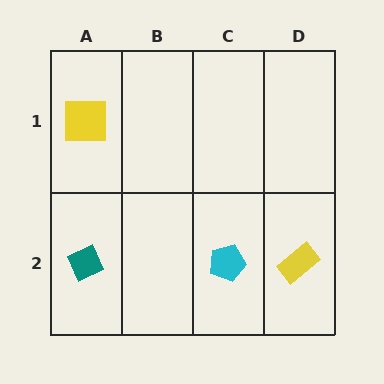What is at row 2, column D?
A yellow rectangle.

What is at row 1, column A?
A yellow square.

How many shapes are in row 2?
3 shapes.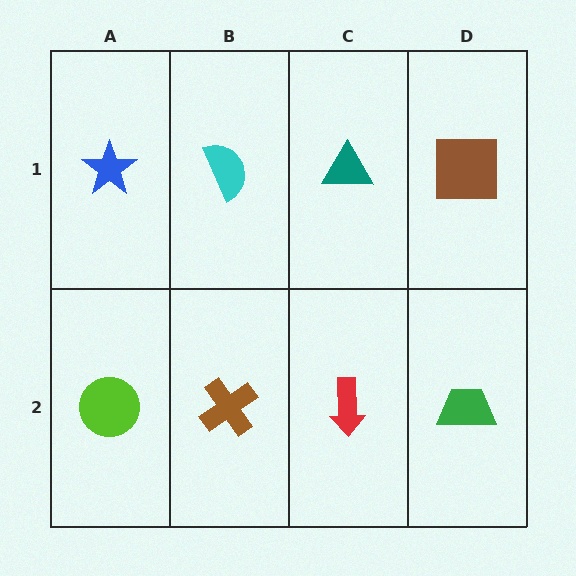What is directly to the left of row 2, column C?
A brown cross.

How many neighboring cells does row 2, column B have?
3.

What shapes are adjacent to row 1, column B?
A brown cross (row 2, column B), a blue star (row 1, column A), a teal triangle (row 1, column C).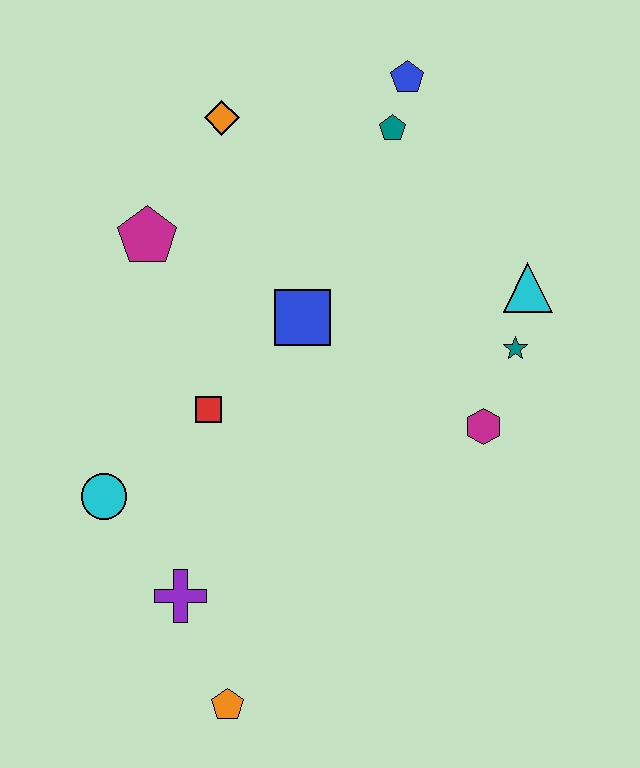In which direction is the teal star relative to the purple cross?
The teal star is to the right of the purple cross.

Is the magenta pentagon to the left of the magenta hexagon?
Yes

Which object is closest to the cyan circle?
The purple cross is closest to the cyan circle.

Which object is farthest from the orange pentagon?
The blue pentagon is farthest from the orange pentagon.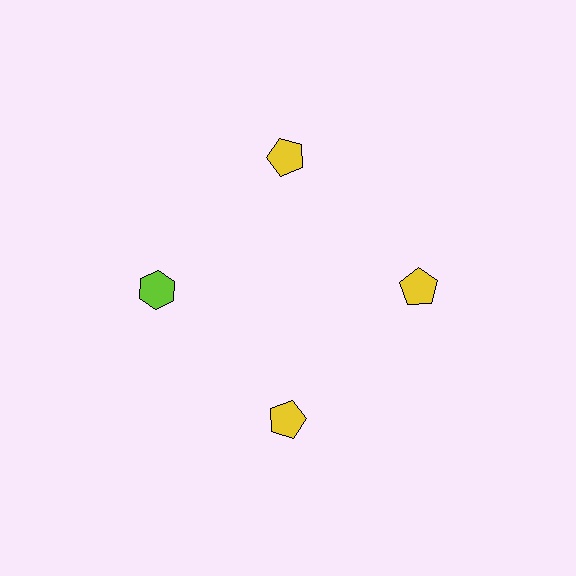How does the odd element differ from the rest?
It differs in both color (lime instead of yellow) and shape (hexagon instead of pentagon).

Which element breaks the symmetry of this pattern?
The lime hexagon at roughly the 9 o'clock position breaks the symmetry. All other shapes are yellow pentagons.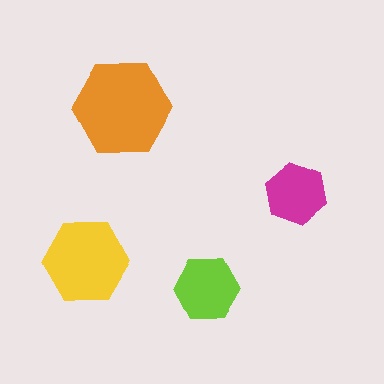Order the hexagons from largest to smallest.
the orange one, the yellow one, the lime one, the magenta one.